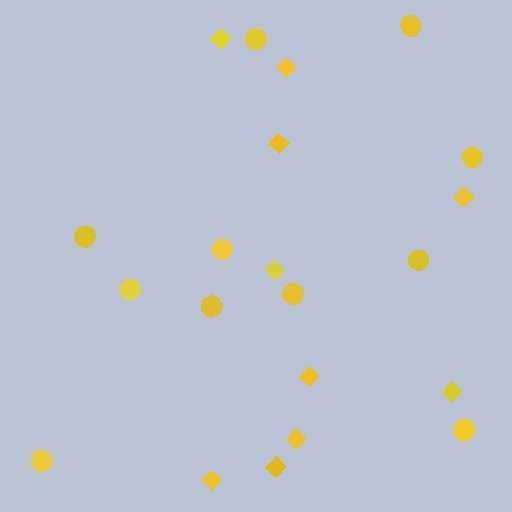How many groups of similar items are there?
There are 2 groups: one group of diamonds (10) and one group of circles (11).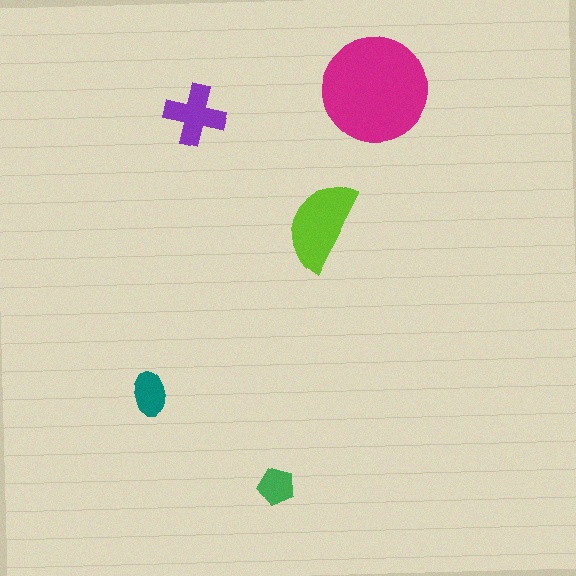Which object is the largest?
The magenta circle.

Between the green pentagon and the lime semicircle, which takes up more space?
The lime semicircle.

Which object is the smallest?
The green pentagon.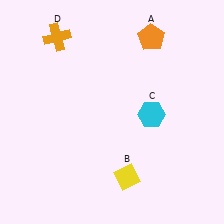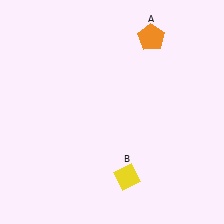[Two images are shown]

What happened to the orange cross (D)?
The orange cross (D) was removed in Image 2. It was in the top-left area of Image 1.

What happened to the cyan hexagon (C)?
The cyan hexagon (C) was removed in Image 2. It was in the bottom-right area of Image 1.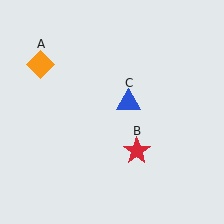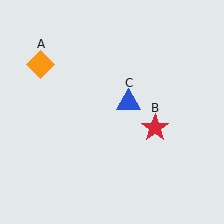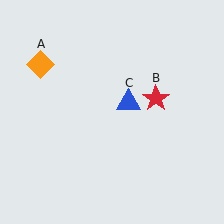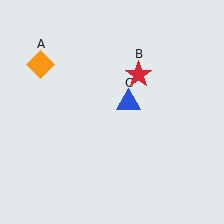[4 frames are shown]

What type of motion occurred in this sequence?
The red star (object B) rotated counterclockwise around the center of the scene.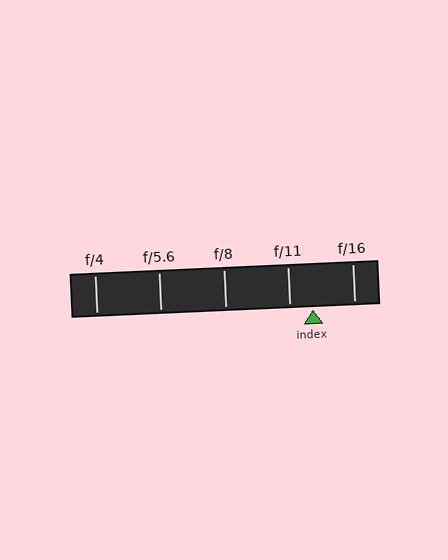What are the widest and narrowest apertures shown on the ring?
The widest aperture shown is f/4 and the narrowest is f/16.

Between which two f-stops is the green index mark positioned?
The index mark is between f/11 and f/16.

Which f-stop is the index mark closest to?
The index mark is closest to f/11.